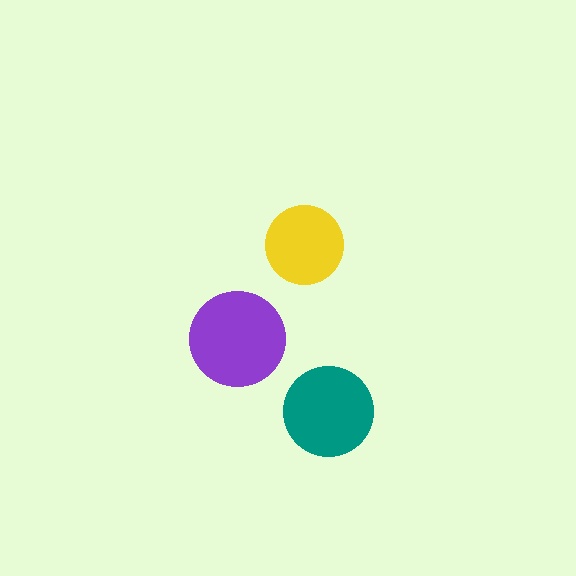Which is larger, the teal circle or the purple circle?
The purple one.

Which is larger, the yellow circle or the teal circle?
The teal one.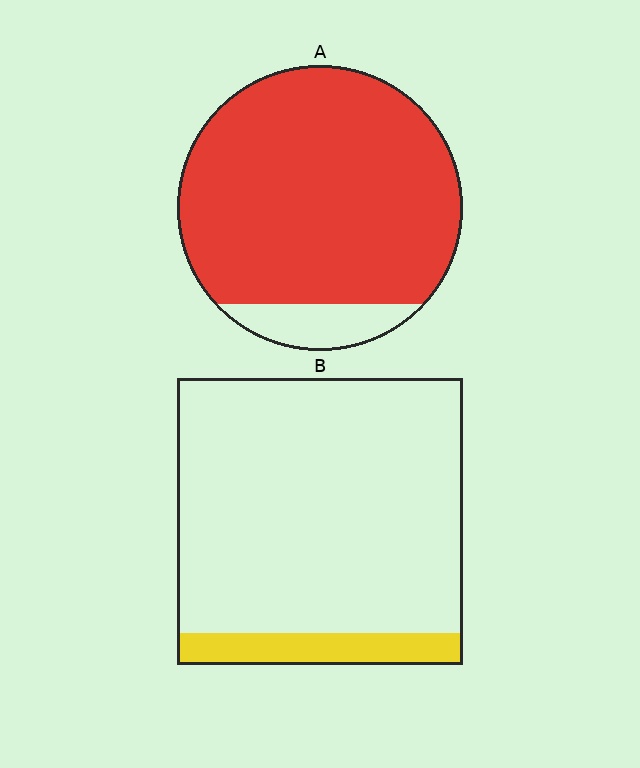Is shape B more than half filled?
No.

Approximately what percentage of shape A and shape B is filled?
A is approximately 90% and B is approximately 10%.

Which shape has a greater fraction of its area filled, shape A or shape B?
Shape A.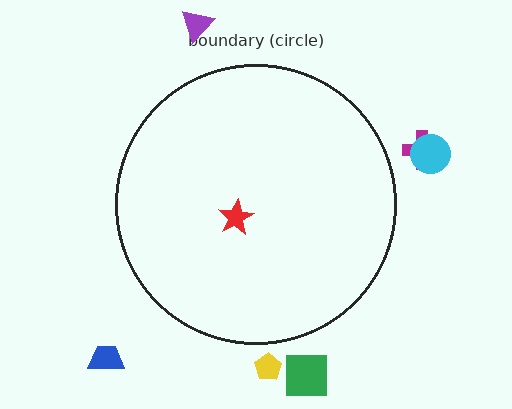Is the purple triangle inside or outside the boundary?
Outside.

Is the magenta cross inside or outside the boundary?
Outside.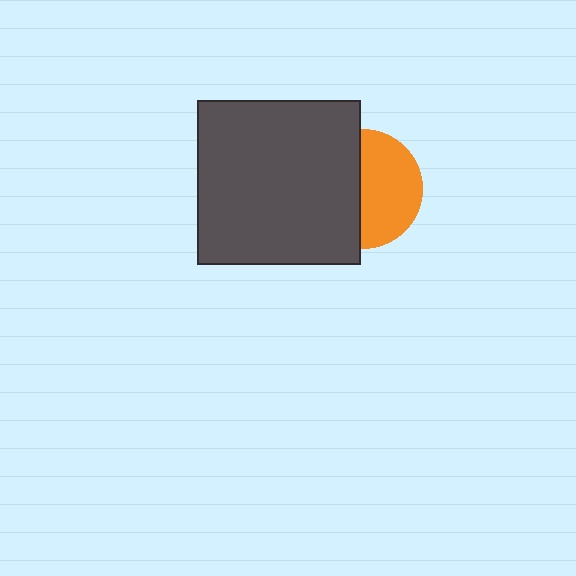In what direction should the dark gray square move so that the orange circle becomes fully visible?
The dark gray square should move left. That is the shortest direction to clear the overlap and leave the orange circle fully visible.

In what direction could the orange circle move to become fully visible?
The orange circle could move right. That would shift it out from behind the dark gray square entirely.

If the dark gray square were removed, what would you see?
You would see the complete orange circle.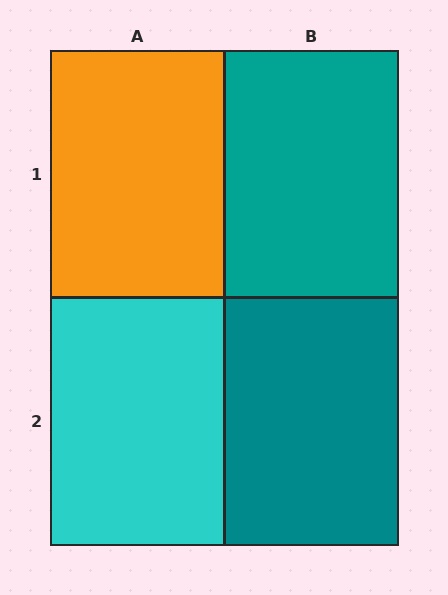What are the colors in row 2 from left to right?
Cyan, teal.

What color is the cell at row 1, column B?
Teal.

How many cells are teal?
2 cells are teal.